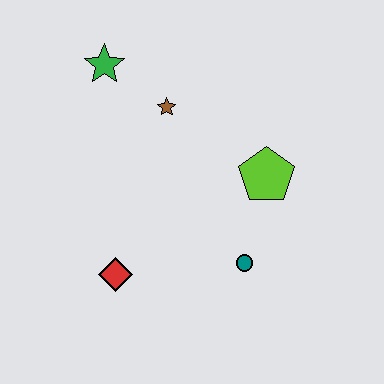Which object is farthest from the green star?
The teal circle is farthest from the green star.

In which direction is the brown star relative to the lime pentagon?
The brown star is to the left of the lime pentagon.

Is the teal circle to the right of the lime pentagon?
No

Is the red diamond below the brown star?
Yes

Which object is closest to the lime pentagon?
The teal circle is closest to the lime pentagon.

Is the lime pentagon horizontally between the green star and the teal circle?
No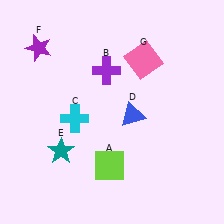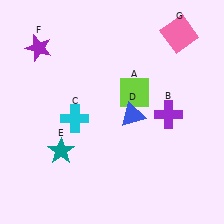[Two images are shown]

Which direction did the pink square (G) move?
The pink square (G) moved right.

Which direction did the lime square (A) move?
The lime square (A) moved up.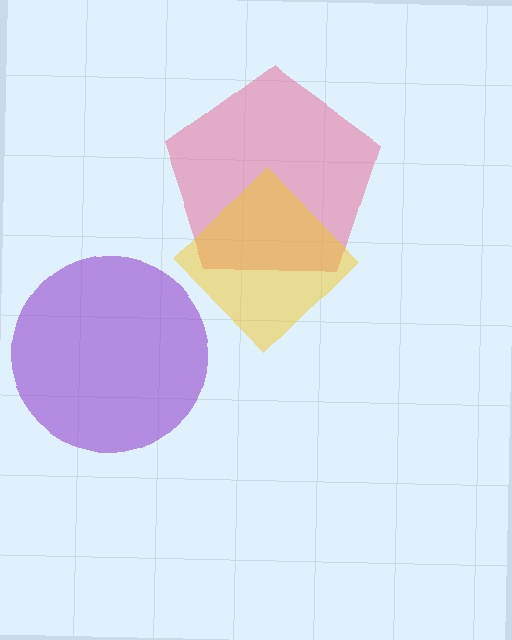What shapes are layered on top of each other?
The layered shapes are: a purple circle, a pink pentagon, a yellow diamond.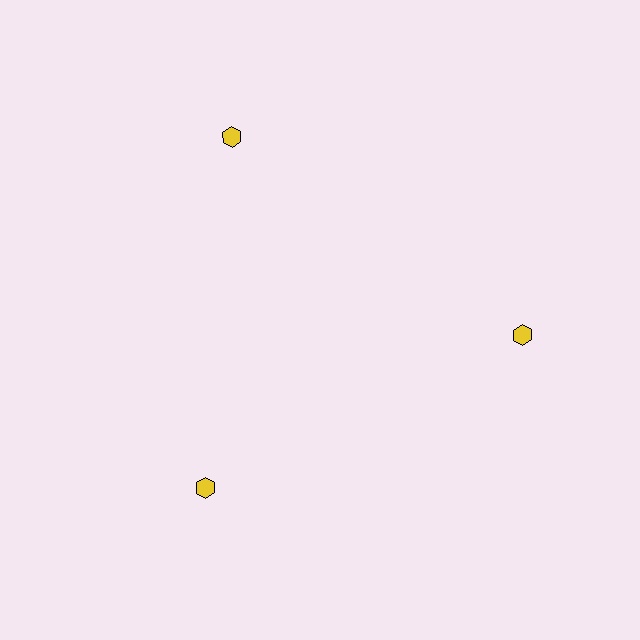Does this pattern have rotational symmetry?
Yes, this pattern has 3-fold rotational symmetry. It looks the same after rotating 120 degrees around the center.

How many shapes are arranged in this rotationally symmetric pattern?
There are 3 shapes, arranged in 3 groups of 1.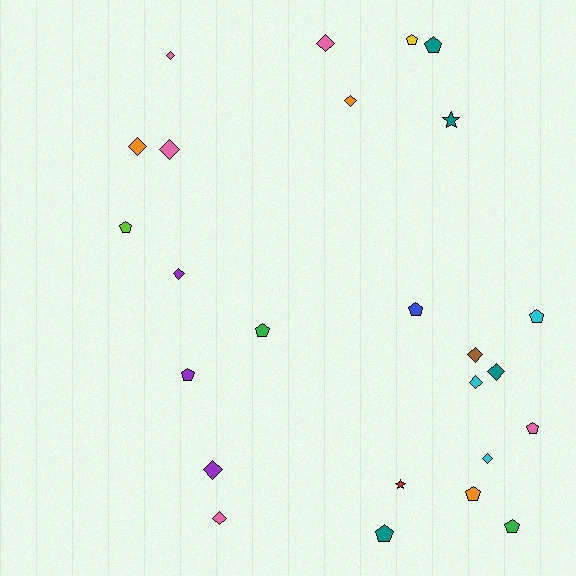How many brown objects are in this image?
There is 1 brown object.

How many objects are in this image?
There are 25 objects.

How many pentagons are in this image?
There are 11 pentagons.